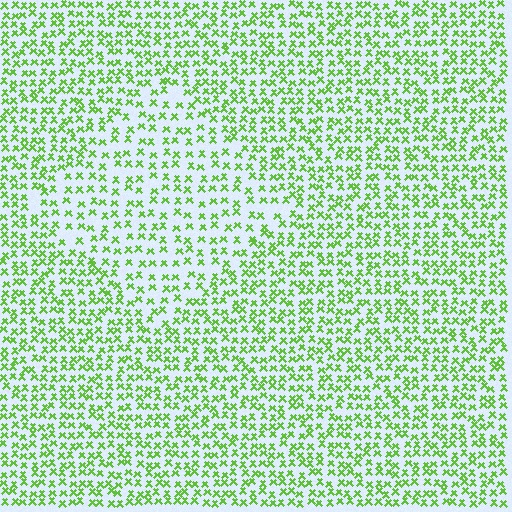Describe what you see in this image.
The image contains small lime elements arranged at two different densities. A diamond-shaped region is visible where the elements are less densely packed than the surrounding area.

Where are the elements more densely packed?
The elements are more densely packed outside the diamond boundary.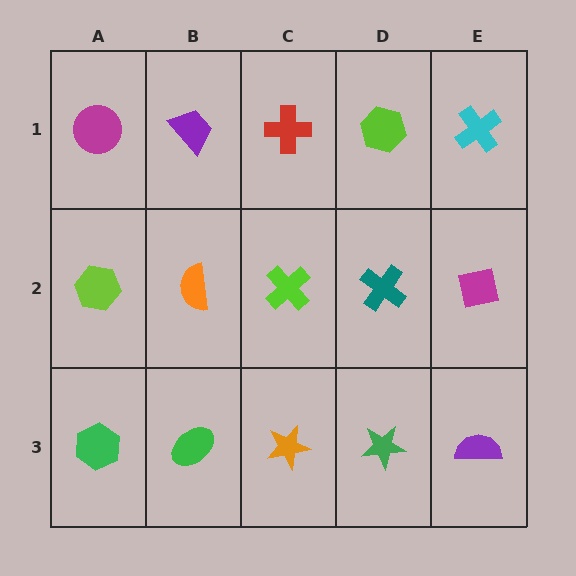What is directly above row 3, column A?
A lime hexagon.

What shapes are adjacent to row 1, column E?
A magenta square (row 2, column E), a lime hexagon (row 1, column D).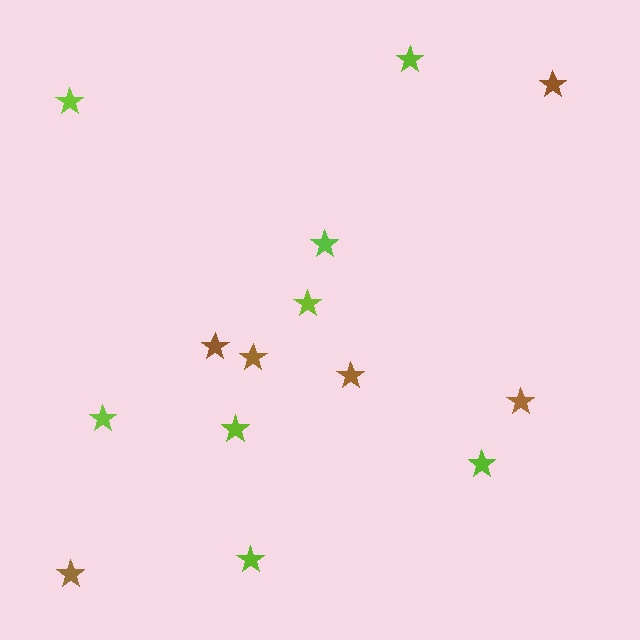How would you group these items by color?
There are 2 groups: one group of lime stars (8) and one group of brown stars (6).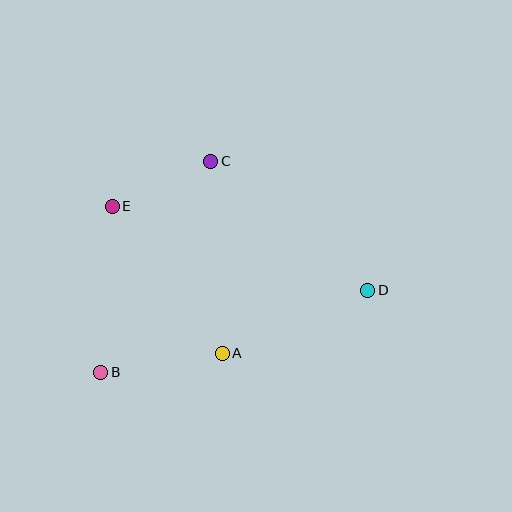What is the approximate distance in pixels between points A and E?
The distance between A and E is approximately 184 pixels.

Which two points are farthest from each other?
Points B and D are farthest from each other.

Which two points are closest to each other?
Points C and E are closest to each other.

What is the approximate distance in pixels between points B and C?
The distance between B and C is approximately 238 pixels.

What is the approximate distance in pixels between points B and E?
The distance between B and E is approximately 167 pixels.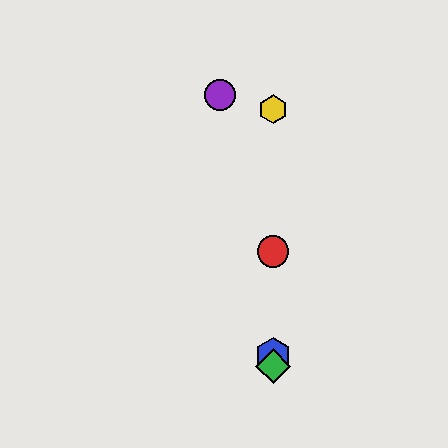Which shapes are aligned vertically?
The red circle, the blue hexagon, the green diamond, the yellow hexagon are aligned vertically.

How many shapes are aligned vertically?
4 shapes (the red circle, the blue hexagon, the green diamond, the yellow hexagon) are aligned vertically.